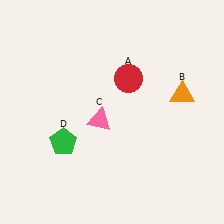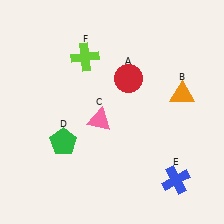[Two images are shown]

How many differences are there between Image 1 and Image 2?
There are 2 differences between the two images.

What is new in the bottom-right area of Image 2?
A blue cross (E) was added in the bottom-right area of Image 2.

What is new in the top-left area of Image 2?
A lime cross (F) was added in the top-left area of Image 2.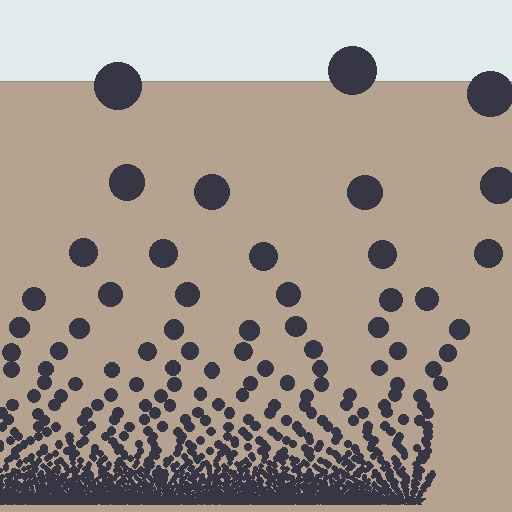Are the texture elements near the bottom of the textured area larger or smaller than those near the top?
Smaller. The gradient is inverted — elements near the bottom are smaller and denser.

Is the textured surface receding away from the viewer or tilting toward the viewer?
The surface appears to tilt toward the viewer. Texture elements get larger and sparser toward the top.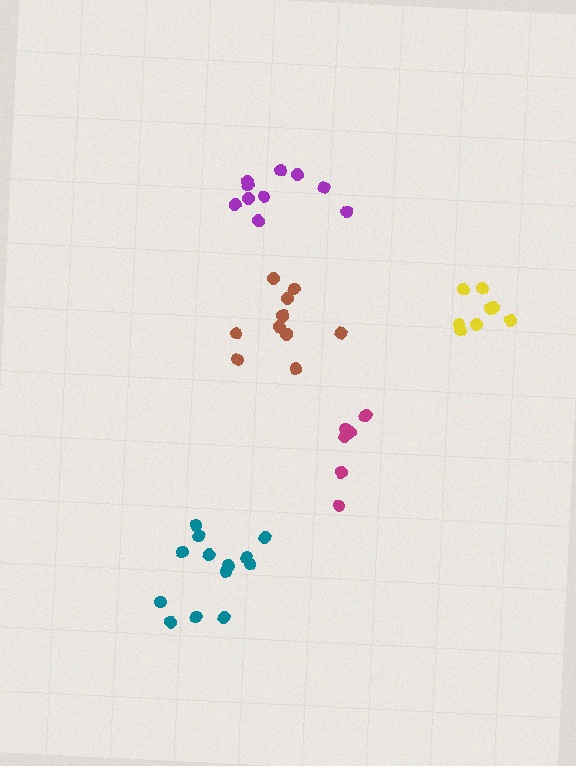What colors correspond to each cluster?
The clusters are colored: teal, purple, magenta, yellow, brown.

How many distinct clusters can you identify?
There are 5 distinct clusters.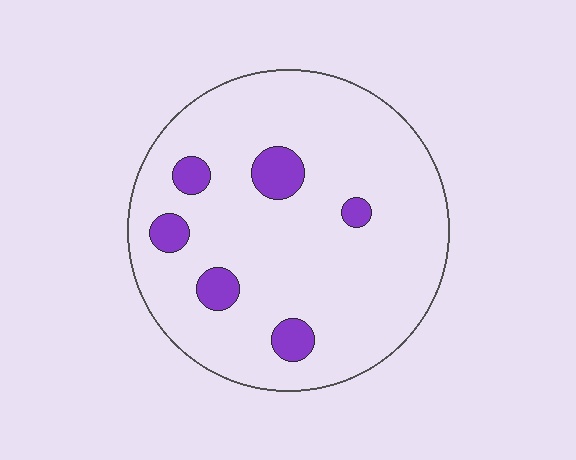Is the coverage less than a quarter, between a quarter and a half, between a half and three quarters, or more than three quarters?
Less than a quarter.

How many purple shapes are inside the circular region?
6.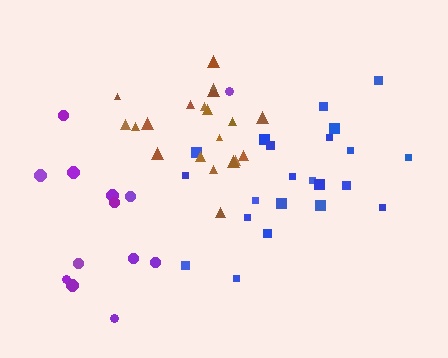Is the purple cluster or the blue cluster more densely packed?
Blue.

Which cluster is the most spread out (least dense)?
Purple.